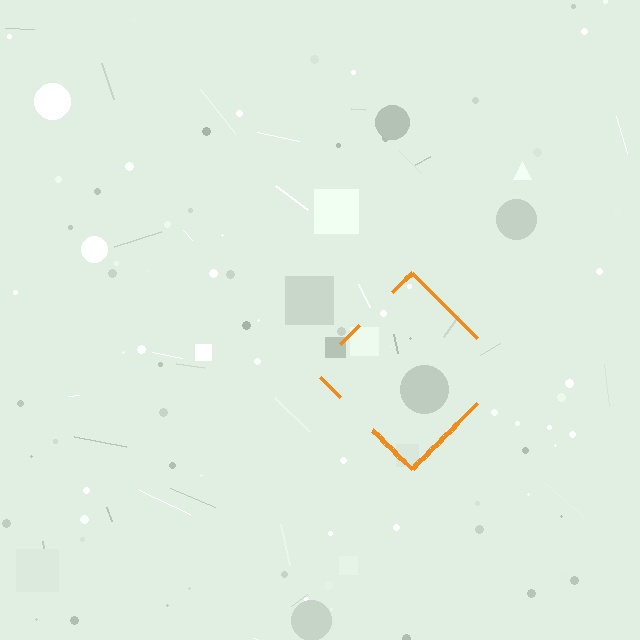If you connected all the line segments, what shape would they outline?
They would outline a diamond.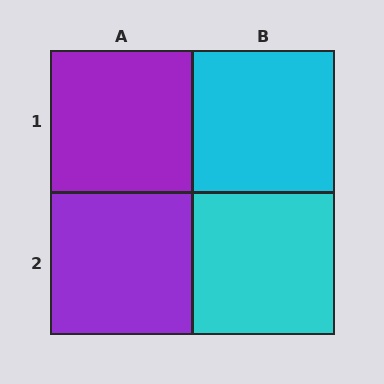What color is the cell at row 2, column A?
Purple.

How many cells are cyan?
2 cells are cyan.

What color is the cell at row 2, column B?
Cyan.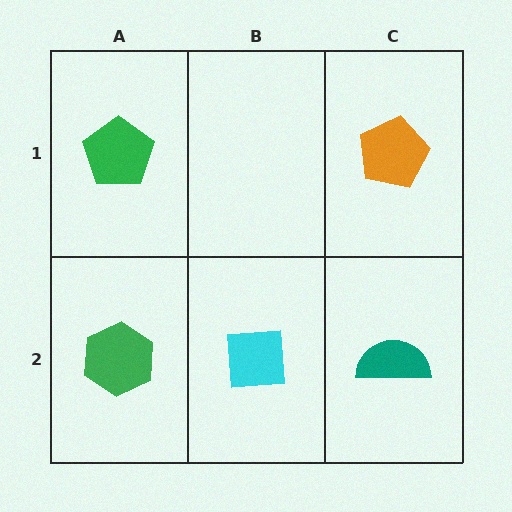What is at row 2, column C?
A teal semicircle.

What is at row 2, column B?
A cyan square.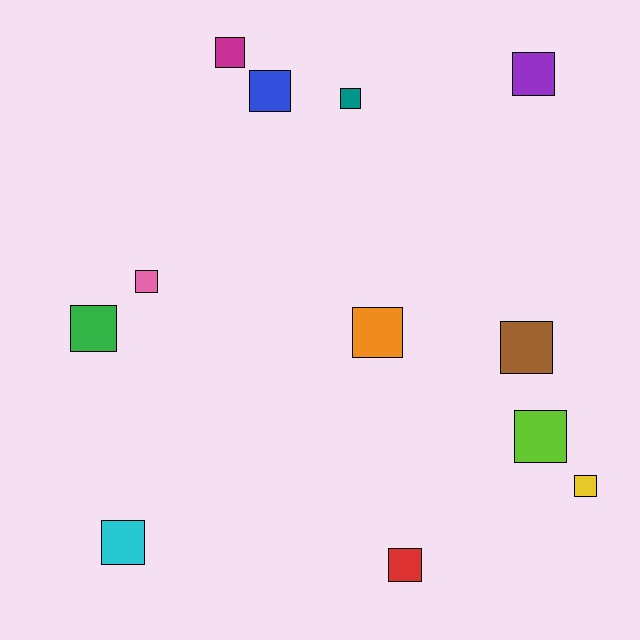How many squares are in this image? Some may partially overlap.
There are 12 squares.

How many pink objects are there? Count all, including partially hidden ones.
There is 1 pink object.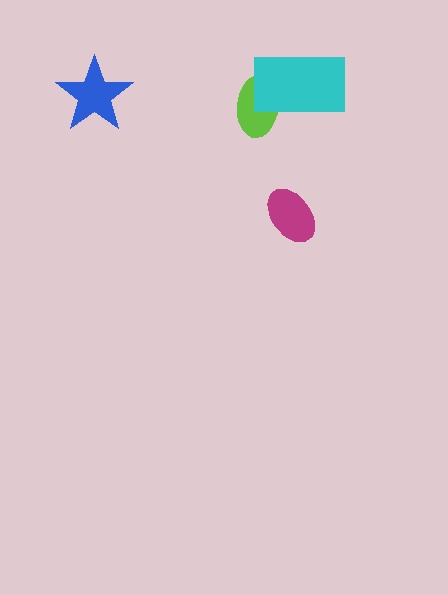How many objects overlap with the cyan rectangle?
1 object overlaps with the cyan rectangle.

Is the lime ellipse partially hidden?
Yes, it is partially covered by another shape.